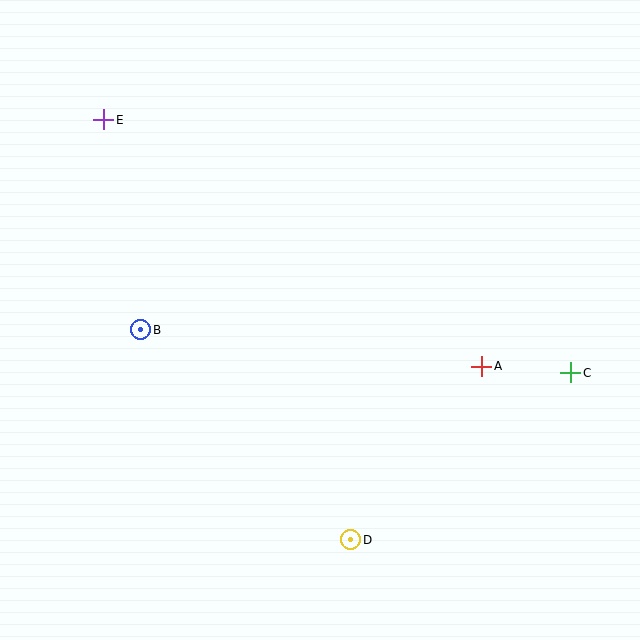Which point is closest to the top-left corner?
Point E is closest to the top-left corner.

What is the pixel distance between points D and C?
The distance between D and C is 276 pixels.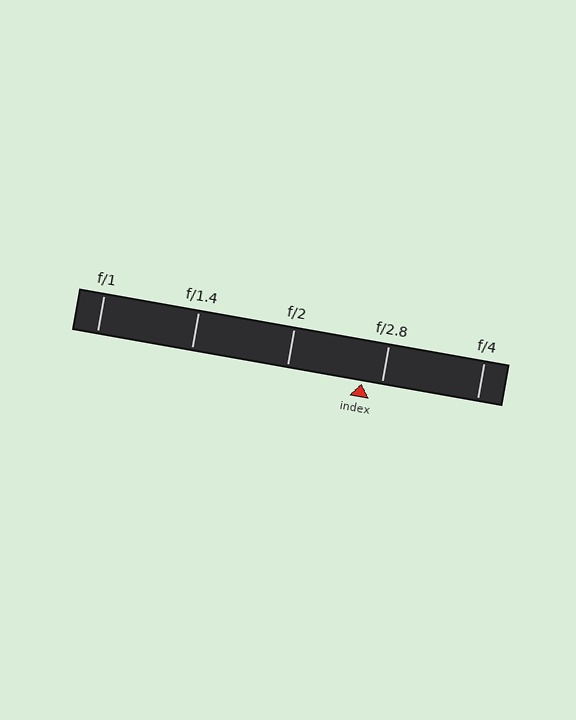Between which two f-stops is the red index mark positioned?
The index mark is between f/2 and f/2.8.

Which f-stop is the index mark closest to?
The index mark is closest to f/2.8.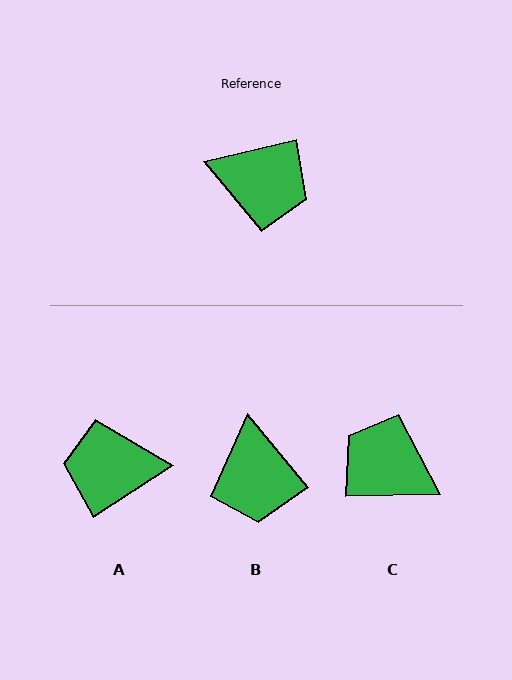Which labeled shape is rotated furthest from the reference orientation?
C, about 168 degrees away.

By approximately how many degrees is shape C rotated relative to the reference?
Approximately 168 degrees counter-clockwise.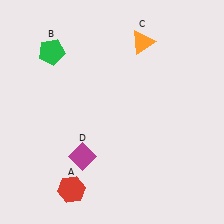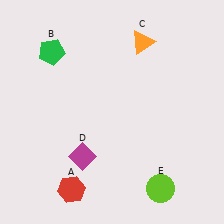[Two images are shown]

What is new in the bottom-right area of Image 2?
A lime circle (E) was added in the bottom-right area of Image 2.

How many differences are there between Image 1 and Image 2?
There is 1 difference between the two images.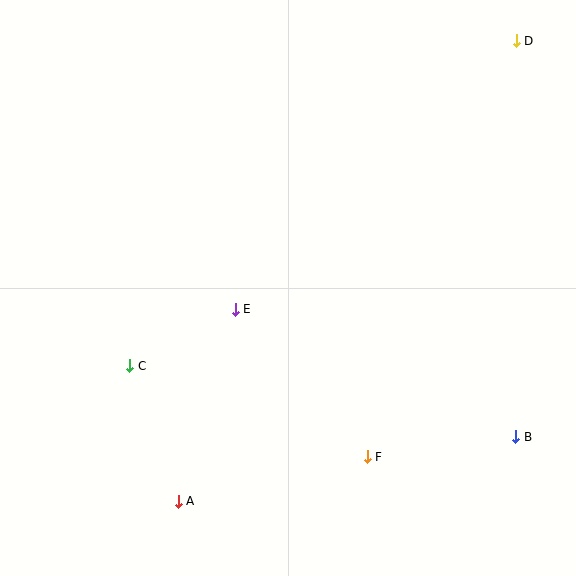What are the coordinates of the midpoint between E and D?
The midpoint between E and D is at (376, 175).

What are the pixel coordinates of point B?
Point B is at (516, 437).